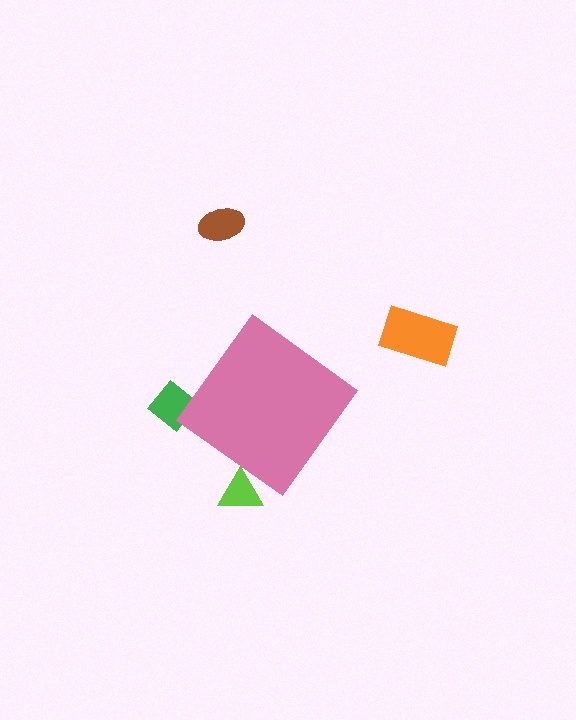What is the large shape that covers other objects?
A pink diamond.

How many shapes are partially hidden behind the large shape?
2 shapes are partially hidden.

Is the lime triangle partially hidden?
Yes, the lime triangle is partially hidden behind the pink diamond.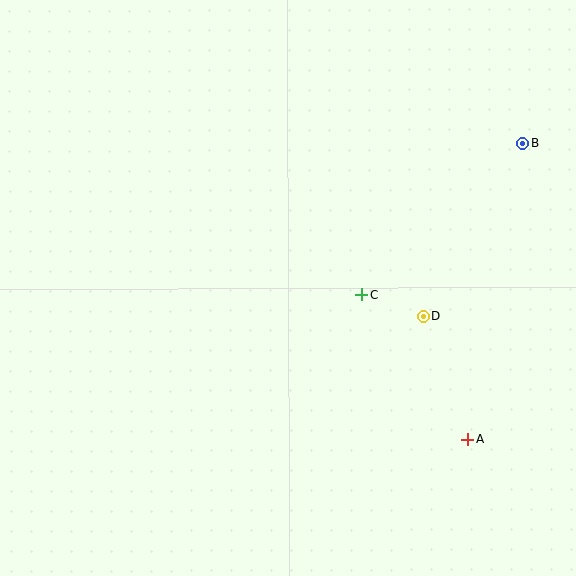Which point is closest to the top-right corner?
Point B is closest to the top-right corner.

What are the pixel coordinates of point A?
Point A is at (467, 440).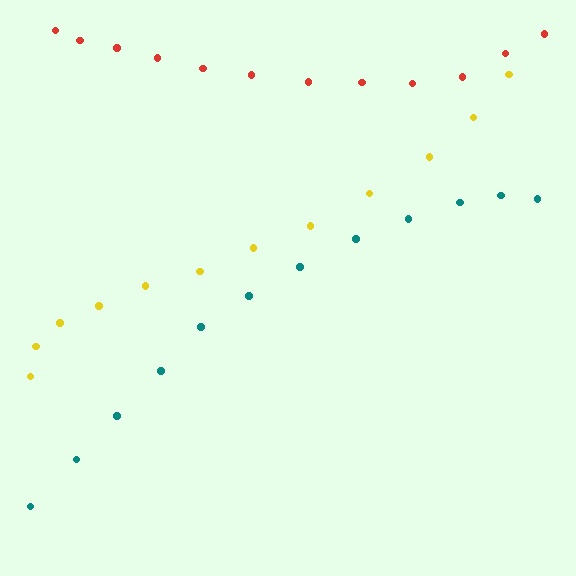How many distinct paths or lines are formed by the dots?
There are 3 distinct paths.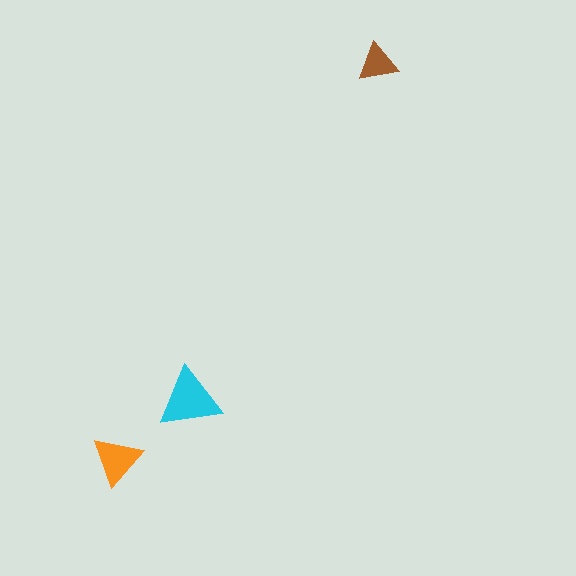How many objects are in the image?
There are 3 objects in the image.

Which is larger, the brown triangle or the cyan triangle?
The cyan one.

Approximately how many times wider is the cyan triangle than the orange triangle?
About 1.5 times wider.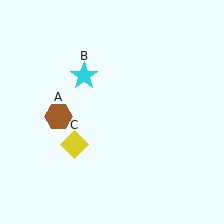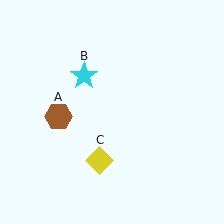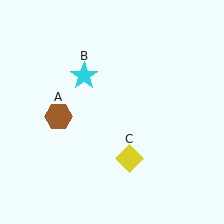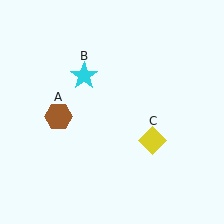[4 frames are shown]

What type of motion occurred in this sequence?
The yellow diamond (object C) rotated counterclockwise around the center of the scene.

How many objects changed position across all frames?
1 object changed position: yellow diamond (object C).